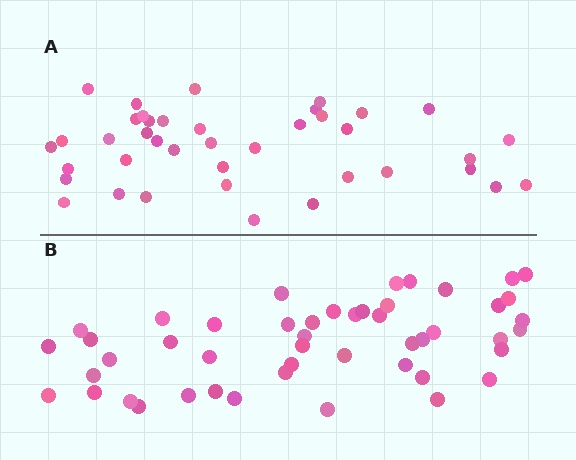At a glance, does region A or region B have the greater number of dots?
Region B (the bottom region) has more dots.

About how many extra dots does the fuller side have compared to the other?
Region B has roughly 8 or so more dots than region A.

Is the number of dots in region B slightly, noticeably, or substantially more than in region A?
Region B has only slightly more — the two regions are fairly close. The ratio is roughly 1.2 to 1.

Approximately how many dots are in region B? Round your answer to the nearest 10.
About 50 dots. (The exact count is 48, which rounds to 50.)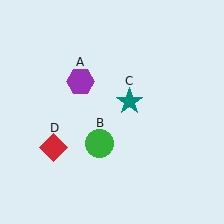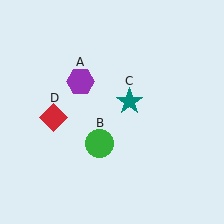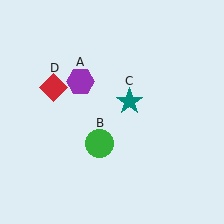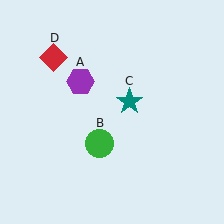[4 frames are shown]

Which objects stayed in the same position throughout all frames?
Purple hexagon (object A) and green circle (object B) and teal star (object C) remained stationary.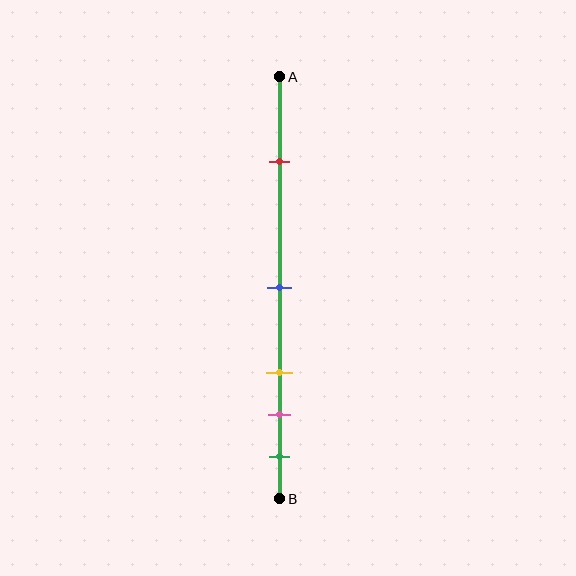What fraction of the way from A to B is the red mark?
The red mark is approximately 20% (0.2) of the way from A to B.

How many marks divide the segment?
There are 5 marks dividing the segment.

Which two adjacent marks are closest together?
The pink and green marks are the closest adjacent pair.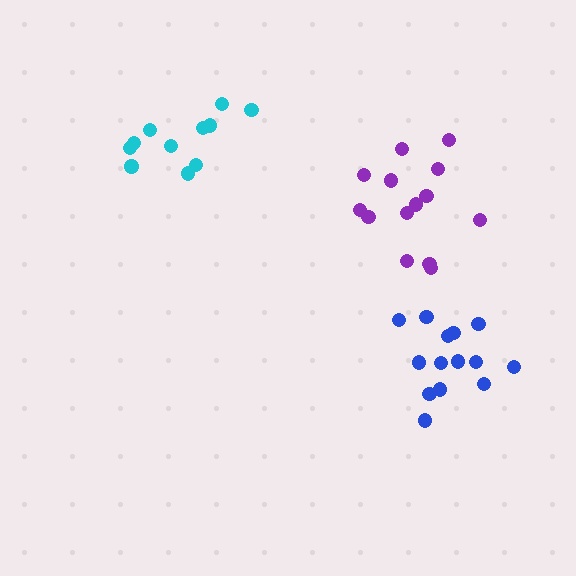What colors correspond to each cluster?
The clusters are colored: cyan, blue, purple.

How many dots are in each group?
Group 1: 11 dots, Group 2: 14 dots, Group 3: 14 dots (39 total).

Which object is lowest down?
The blue cluster is bottommost.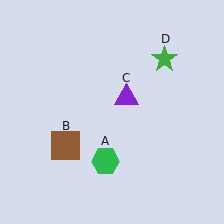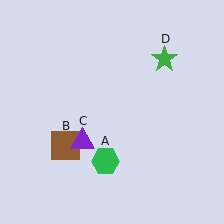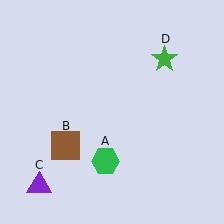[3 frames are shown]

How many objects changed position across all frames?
1 object changed position: purple triangle (object C).